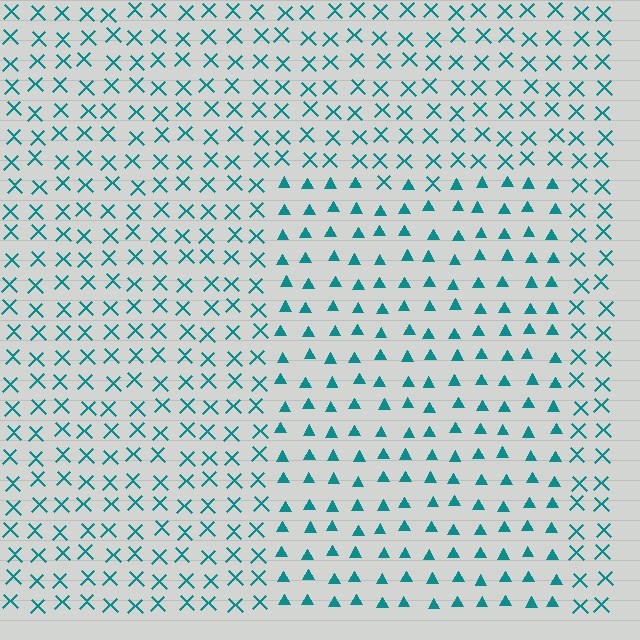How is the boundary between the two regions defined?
The boundary is defined by a change in element shape: triangles inside vs. X marks outside. All elements share the same color and spacing.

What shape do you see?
I see a rectangle.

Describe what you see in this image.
The image is filled with small teal elements arranged in a uniform grid. A rectangle-shaped region contains triangles, while the surrounding area contains X marks. The boundary is defined purely by the change in element shape.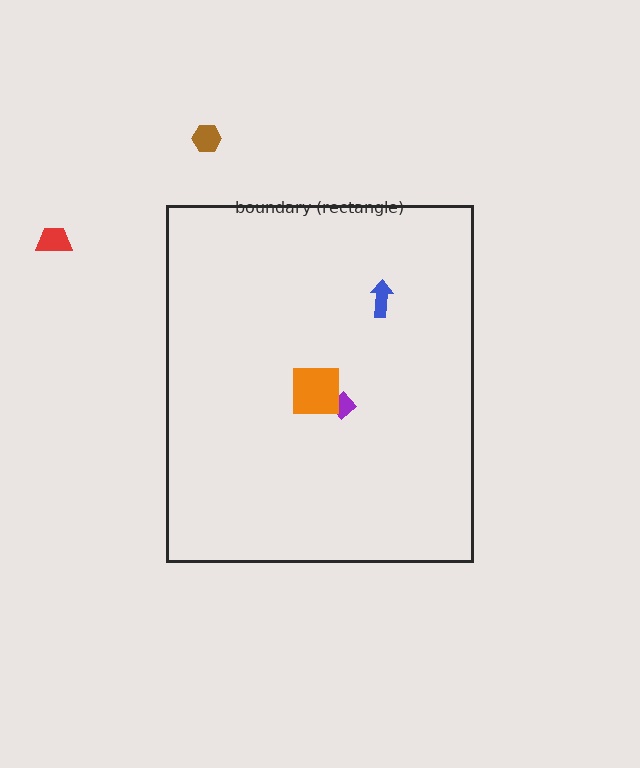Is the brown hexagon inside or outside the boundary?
Outside.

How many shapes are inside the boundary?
3 inside, 2 outside.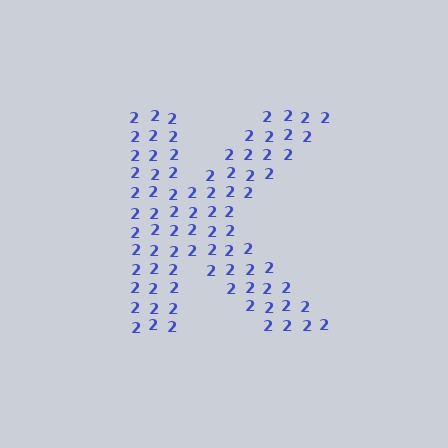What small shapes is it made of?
It is made of small digit 2's.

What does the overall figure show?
The overall figure shows the letter K.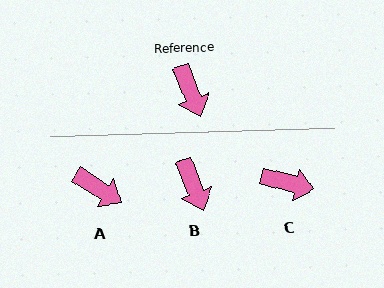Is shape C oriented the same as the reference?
No, it is off by about 53 degrees.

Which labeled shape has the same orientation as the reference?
B.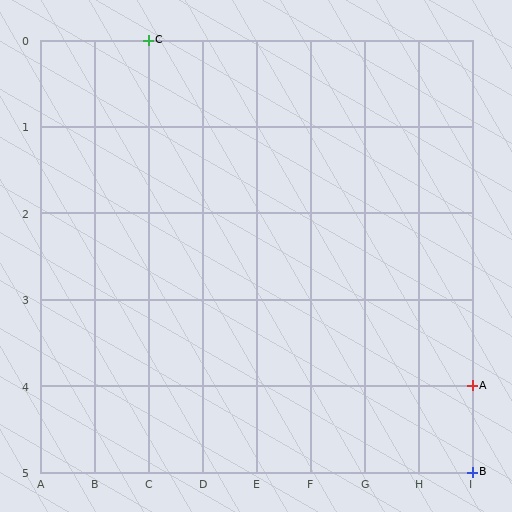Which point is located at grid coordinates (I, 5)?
Point B is at (I, 5).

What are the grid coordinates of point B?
Point B is at grid coordinates (I, 5).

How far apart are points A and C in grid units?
Points A and C are 6 columns and 4 rows apart (about 7.2 grid units diagonally).